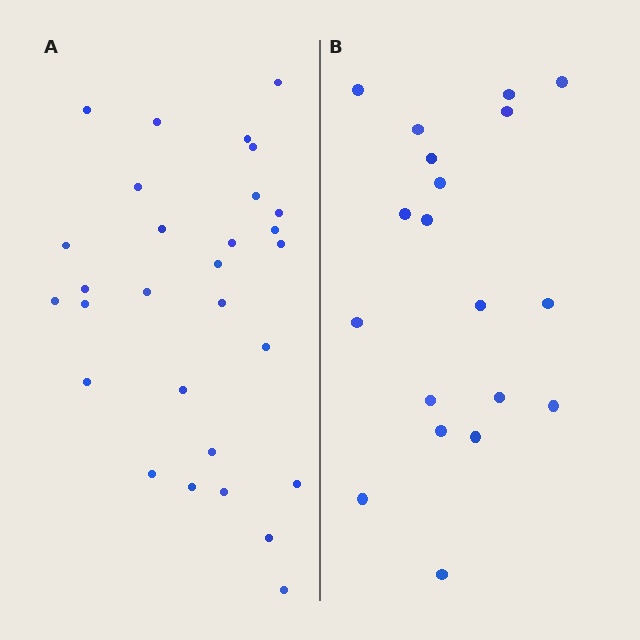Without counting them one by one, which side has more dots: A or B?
Region A (the left region) has more dots.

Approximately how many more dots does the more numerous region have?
Region A has roughly 10 or so more dots than region B.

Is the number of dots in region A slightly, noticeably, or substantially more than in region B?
Region A has substantially more. The ratio is roughly 1.5 to 1.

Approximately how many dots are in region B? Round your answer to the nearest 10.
About 20 dots. (The exact count is 19, which rounds to 20.)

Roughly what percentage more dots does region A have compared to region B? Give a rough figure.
About 55% more.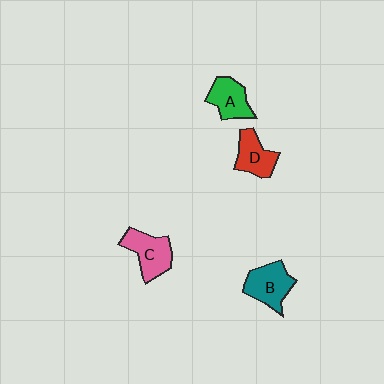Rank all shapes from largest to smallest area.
From largest to smallest: C (pink), B (teal), D (red), A (green).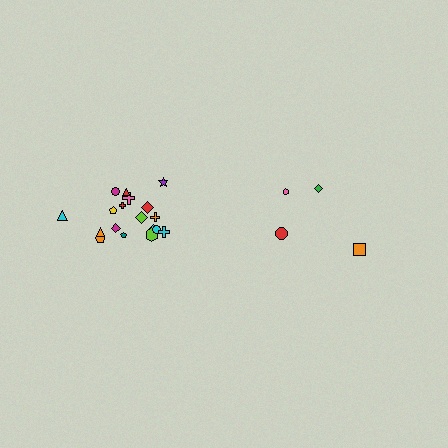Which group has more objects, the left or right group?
The left group.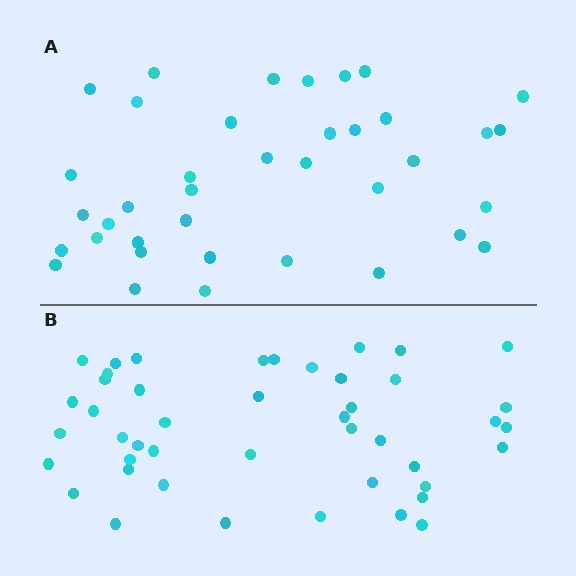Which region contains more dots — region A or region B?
Region B (the bottom region) has more dots.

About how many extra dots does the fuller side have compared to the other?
Region B has roughly 8 or so more dots than region A.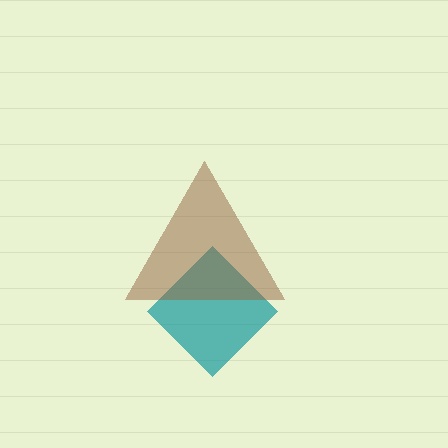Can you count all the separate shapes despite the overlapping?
Yes, there are 2 separate shapes.